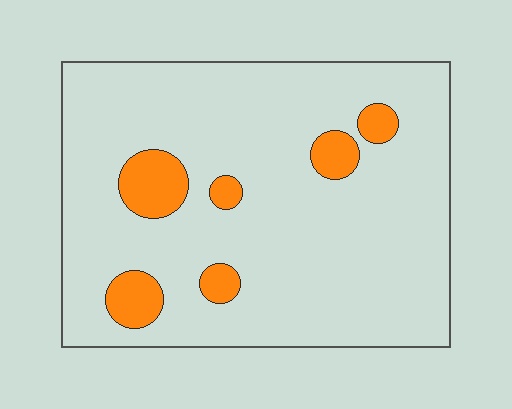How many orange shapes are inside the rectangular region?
6.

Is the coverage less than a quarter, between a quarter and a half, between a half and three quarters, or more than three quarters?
Less than a quarter.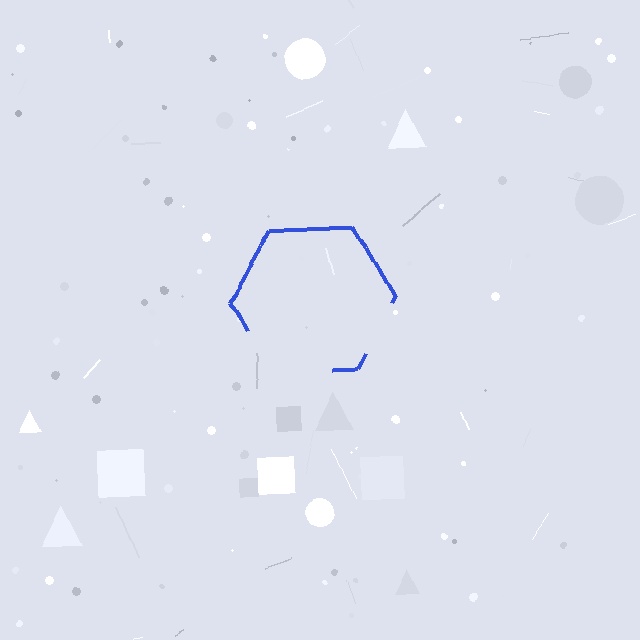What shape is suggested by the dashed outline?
The dashed outline suggests a hexagon.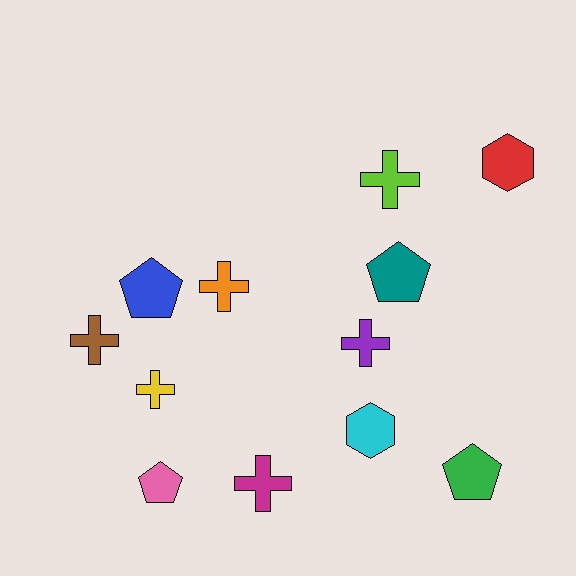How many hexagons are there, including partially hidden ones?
There are 2 hexagons.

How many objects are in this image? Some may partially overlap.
There are 12 objects.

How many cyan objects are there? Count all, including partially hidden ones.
There is 1 cyan object.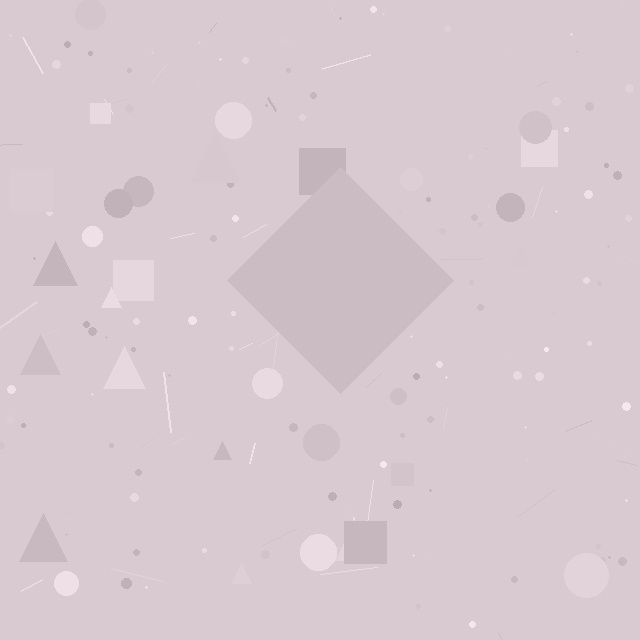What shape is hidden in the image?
A diamond is hidden in the image.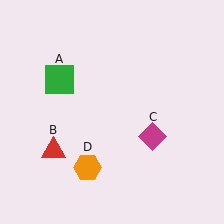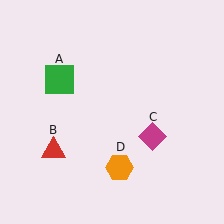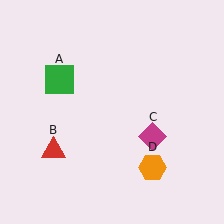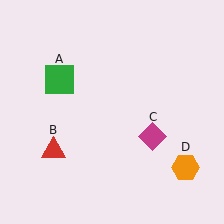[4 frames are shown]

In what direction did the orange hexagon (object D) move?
The orange hexagon (object D) moved right.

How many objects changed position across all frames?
1 object changed position: orange hexagon (object D).